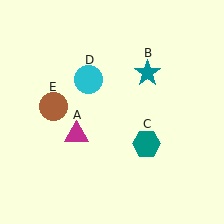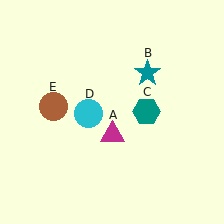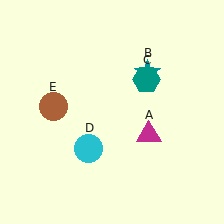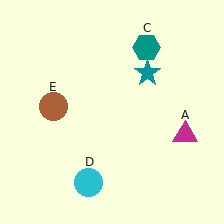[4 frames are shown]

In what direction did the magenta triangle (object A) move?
The magenta triangle (object A) moved right.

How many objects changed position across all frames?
3 objects changed position: magenta triangle (object A), teal hexagon (object C), cyan circle (object D).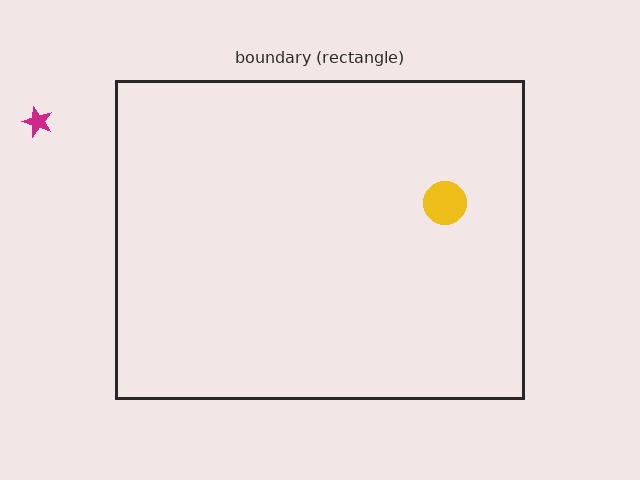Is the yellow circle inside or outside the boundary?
Inside.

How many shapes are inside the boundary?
1 inside, 1 outside.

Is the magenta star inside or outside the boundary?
Outside.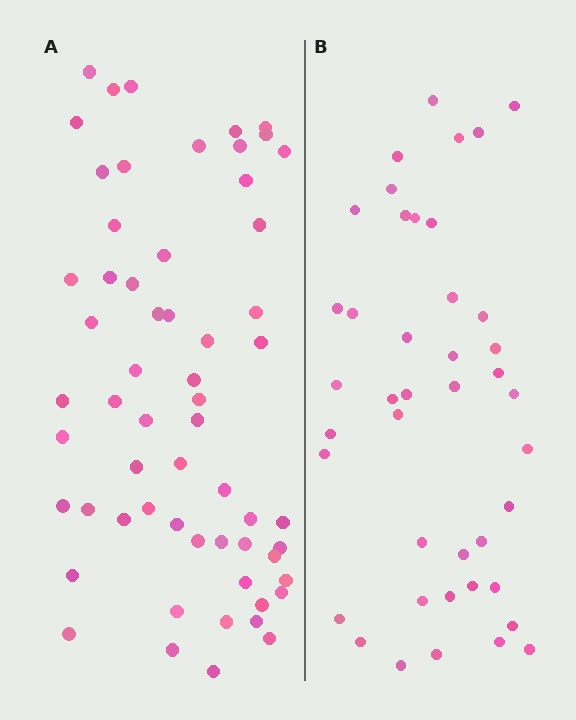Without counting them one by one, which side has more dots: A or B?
Region A (the left region) has more dots.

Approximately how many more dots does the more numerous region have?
Region A has approximately 20 more dots than region B.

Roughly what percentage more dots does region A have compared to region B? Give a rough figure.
About 45% more.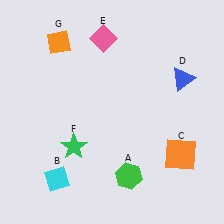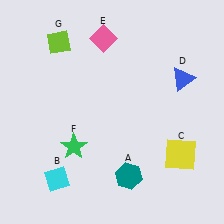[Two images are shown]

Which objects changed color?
A changed from green to teal. C changed from orange to yellow. G changed from orange to lime.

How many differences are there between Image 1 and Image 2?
There are 3 differences between the two images.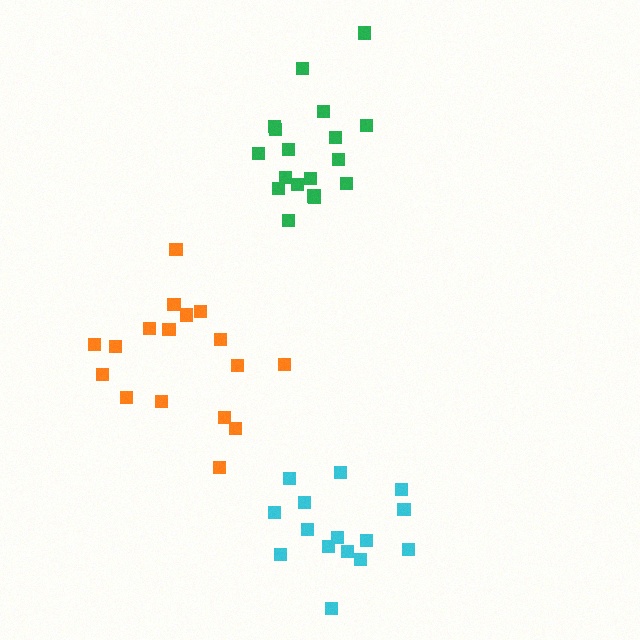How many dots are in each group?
Group 1: 17 dots, Group 2: 15 dots, Group 3: 18 dots (50 total).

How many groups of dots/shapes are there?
There are 3 groups.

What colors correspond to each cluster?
The clusters are colored: orange, cyan, green.